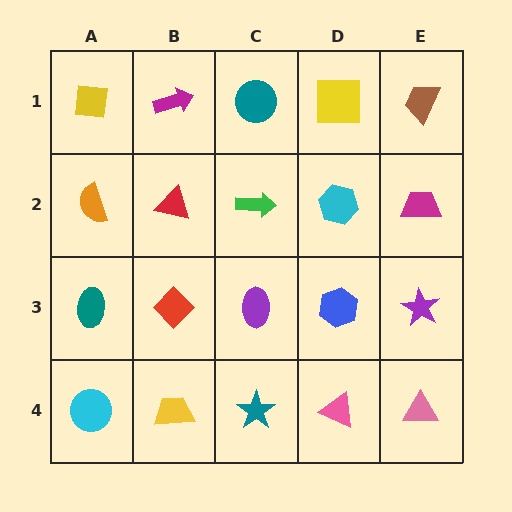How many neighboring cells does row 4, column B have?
3.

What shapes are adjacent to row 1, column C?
A green arrow (row 2, column C), a magenta arrow (row 1, column B), a yellow square (row 1, column D).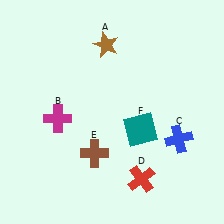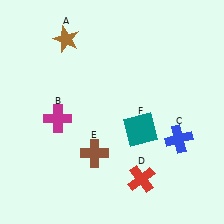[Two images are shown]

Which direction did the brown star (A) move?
The brown star (A) moved left.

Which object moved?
The brown star (A) moved left.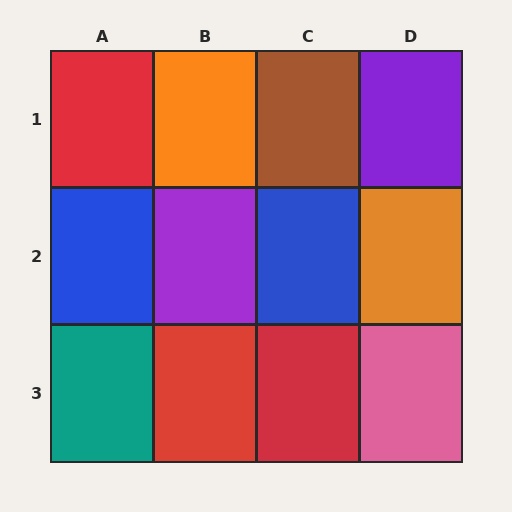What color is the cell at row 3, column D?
Pink.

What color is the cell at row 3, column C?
Red.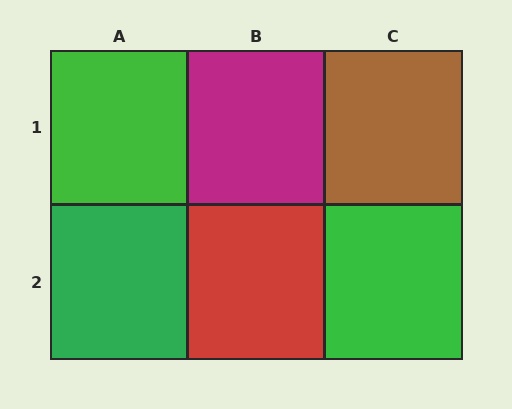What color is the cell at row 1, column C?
Brown.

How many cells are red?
1 cell is red.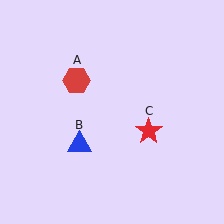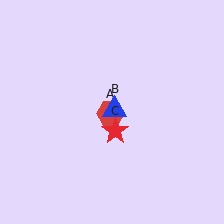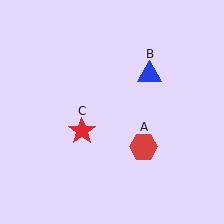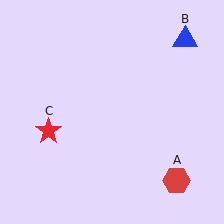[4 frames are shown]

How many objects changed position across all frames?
3 objects changed position: red hexagon (object A), blue triangle (object B), red star (object C).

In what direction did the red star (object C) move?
The red star (object C) moved left.